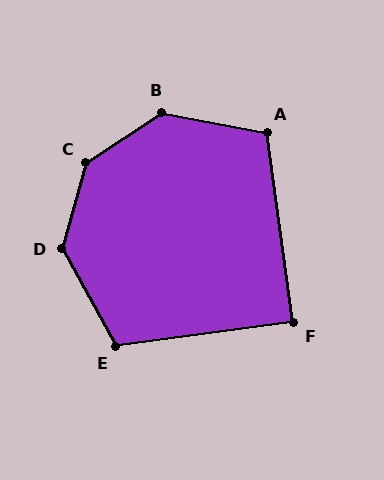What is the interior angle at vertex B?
Approximately 135 degrees (obtuse).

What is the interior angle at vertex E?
Approximately 111 degrees (obtuse).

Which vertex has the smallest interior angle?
F, at approximately 90 degrees.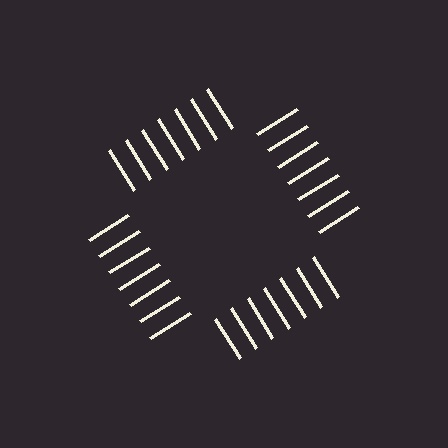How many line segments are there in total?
28 — 7 along each of the 4 edges.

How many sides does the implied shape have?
4 sides — the line-ends trace a square.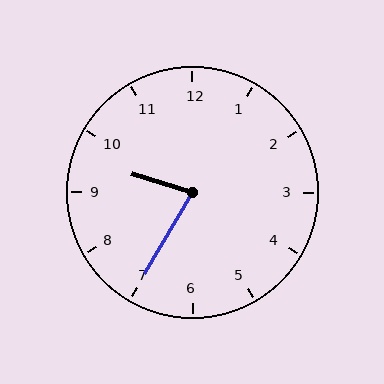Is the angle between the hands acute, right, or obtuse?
It is acute.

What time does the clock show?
9:35.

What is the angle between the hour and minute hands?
Approximately 78 degrees.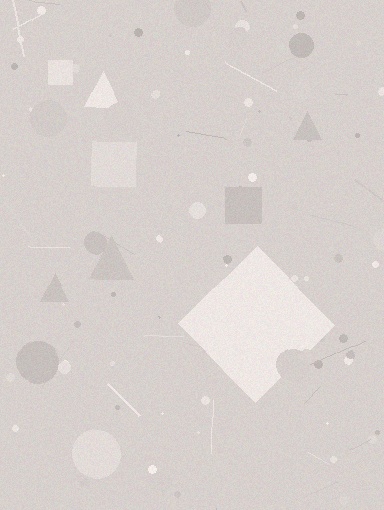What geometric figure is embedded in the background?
A diamond is embedded in the background.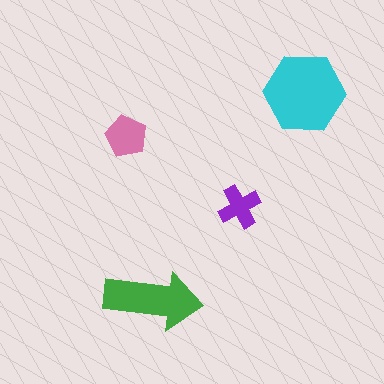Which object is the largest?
The cyan hexagon.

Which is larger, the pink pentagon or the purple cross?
The pink pentagon.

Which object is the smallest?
The purple cross.